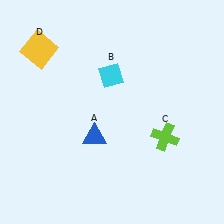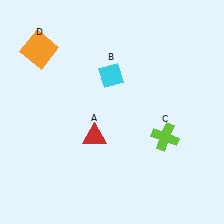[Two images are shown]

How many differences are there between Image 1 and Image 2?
There are 2 differences between the two images.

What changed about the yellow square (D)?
In Image 1, D is yellow. In Image 2, it changed to orange.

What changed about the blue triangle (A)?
In Image 1, A is blue. In Image 2, it changed to red.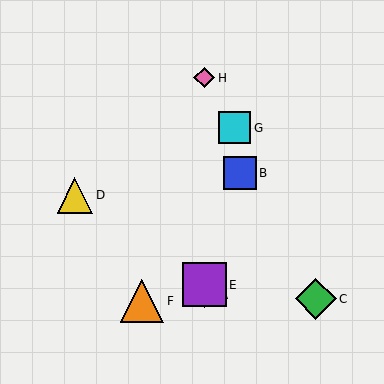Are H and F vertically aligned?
No, H is at x≈204 and F is at x≈142.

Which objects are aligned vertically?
Objects A, E, H are aligned vertically.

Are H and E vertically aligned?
Yes, both are at x≈204.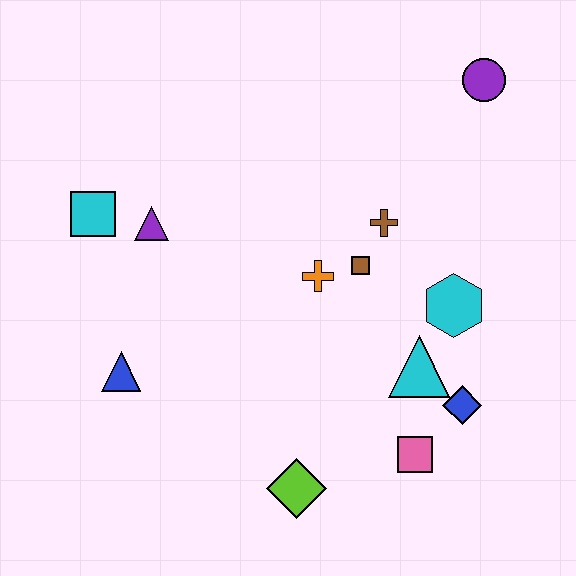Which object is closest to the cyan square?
The purple triangle is closest to the cyan square.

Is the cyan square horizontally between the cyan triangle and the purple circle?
No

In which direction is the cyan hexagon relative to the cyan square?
The cyan hexagon is to the right of the cyan square.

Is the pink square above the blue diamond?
No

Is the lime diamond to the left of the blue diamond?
Yes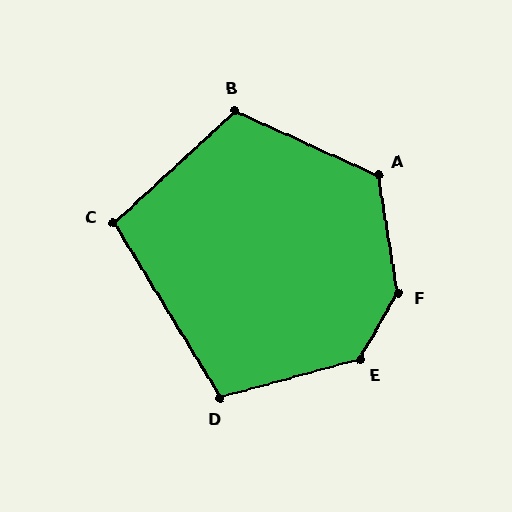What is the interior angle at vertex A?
Approximately 124 degrees (obtuse).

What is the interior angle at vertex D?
Approximately 106 degrees (obtuse).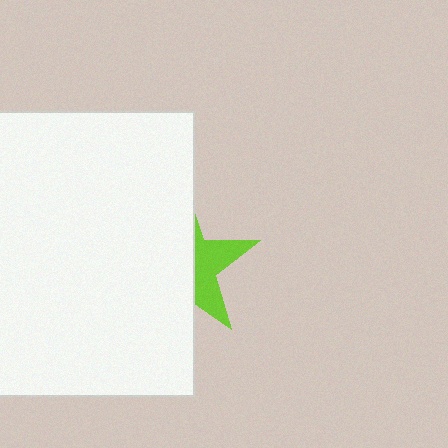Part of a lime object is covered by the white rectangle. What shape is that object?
It is a star.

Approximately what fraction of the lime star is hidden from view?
Roughly 64% of the lime star is hidden behind the white rectangle.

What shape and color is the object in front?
The object in front is a white rectangle.